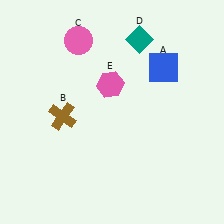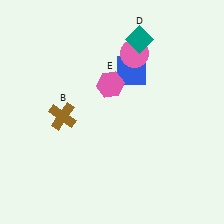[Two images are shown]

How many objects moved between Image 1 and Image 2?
2 objects moved between the two images.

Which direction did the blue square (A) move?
The blue square (A) moved left.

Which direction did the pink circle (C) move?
The pink circle (C) moved right.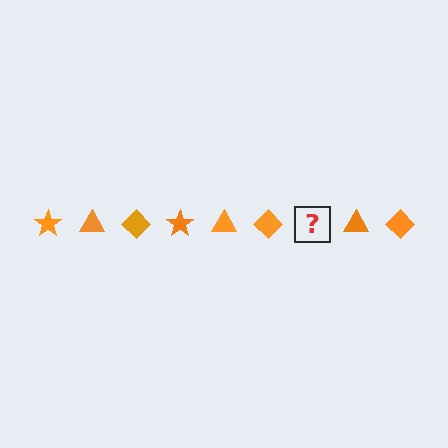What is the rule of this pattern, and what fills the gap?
The rule is that the pattern cycles through star, triangle, diamond shapes in orange. The gap should be filled with an orange star.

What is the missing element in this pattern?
The missing element is an orange star.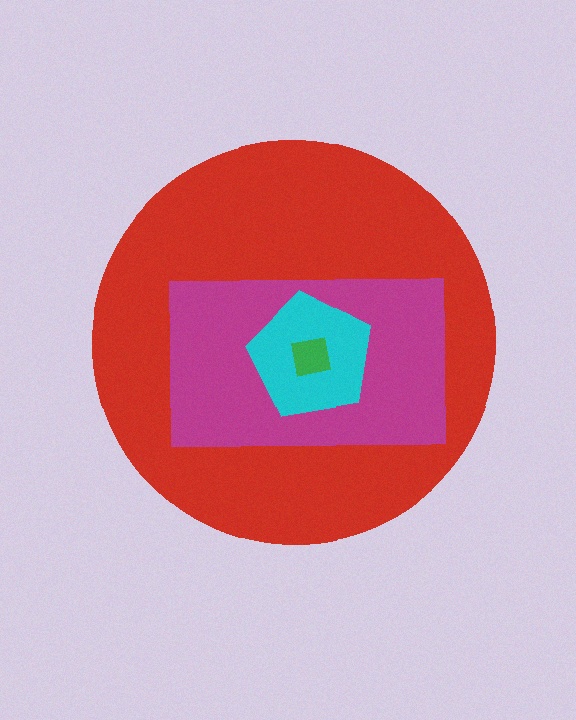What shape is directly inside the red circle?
The magenta rectangle.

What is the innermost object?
The green square.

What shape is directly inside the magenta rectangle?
The cyan pentagon.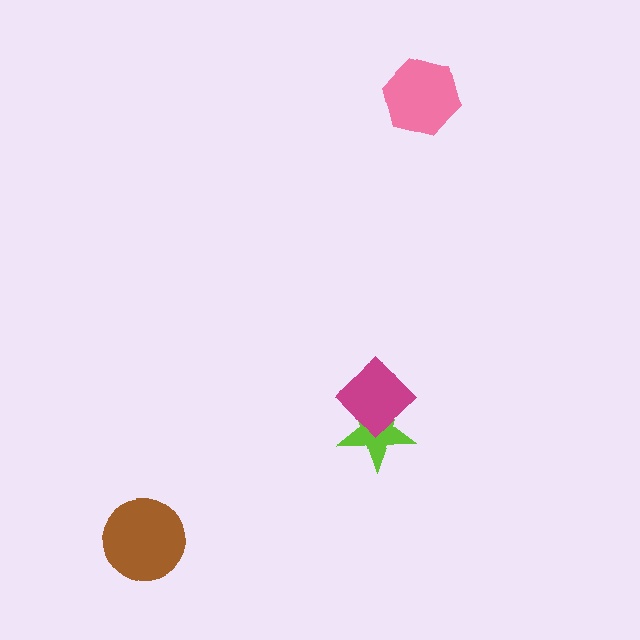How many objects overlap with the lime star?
1 object overlaps with the lime star.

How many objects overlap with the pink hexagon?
0 objects overlap with the pink hexagon.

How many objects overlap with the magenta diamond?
1 object overlaps with the magenta diamond.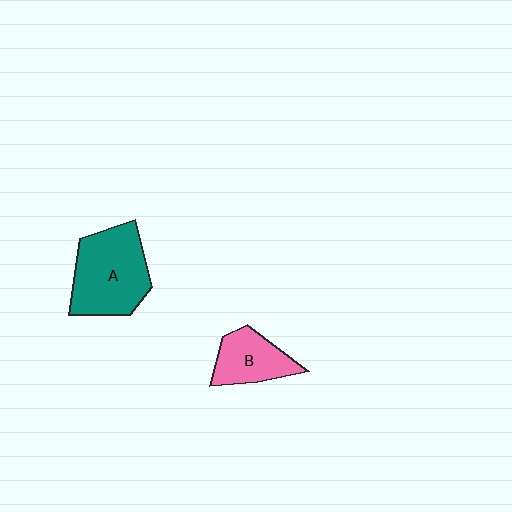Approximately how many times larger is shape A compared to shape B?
Approximately 1.7 times.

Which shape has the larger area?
Shape A (teal).